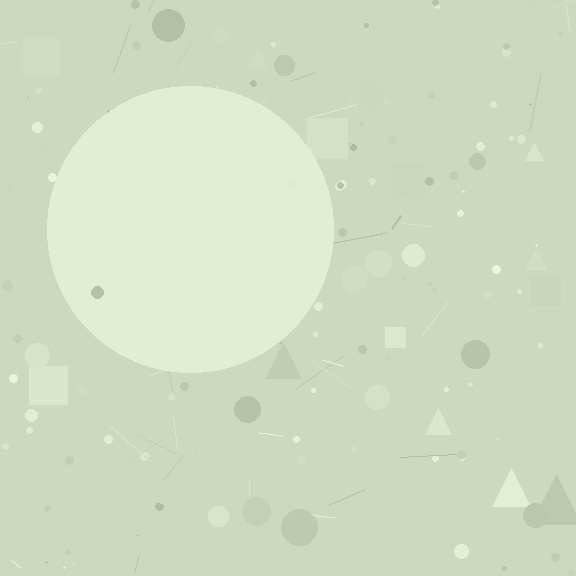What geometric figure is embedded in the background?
A circle is embedded in the background.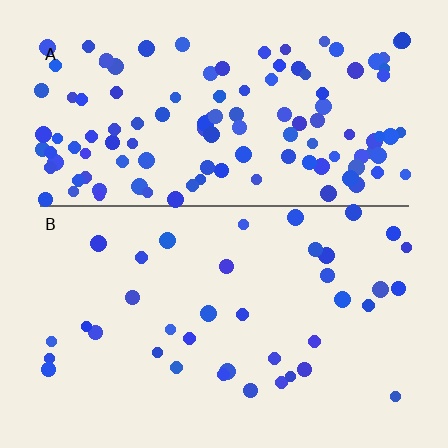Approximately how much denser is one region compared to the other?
Approximately 3.2× — region A over region B.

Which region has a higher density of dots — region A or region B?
A (the top).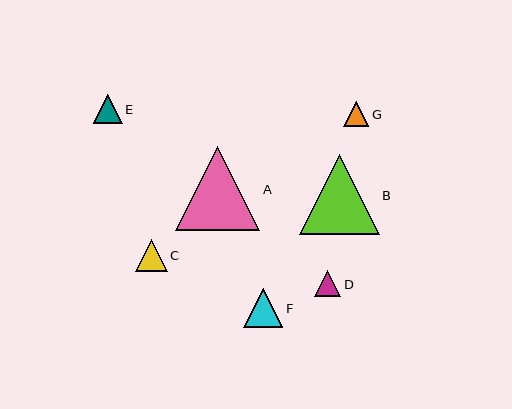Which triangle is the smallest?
Triangle G is the smallest with a size of approximately 25 pixels.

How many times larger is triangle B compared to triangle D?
Triangle B is approximately 3.0 times the size of triangle D.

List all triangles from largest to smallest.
From largest to smallest: A, B, F, C, E, D, G.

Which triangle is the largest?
Triangle A is the largest with a size of approximately 84 pixels.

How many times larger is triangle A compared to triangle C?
Triangle A is approximately 2.6 times the size of triangle C.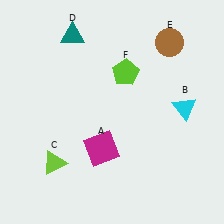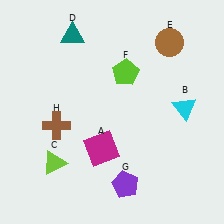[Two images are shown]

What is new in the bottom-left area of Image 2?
A brown cross (H) was added in the bottom-left area of Image 2.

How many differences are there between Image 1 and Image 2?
There are 2 differences between the two images.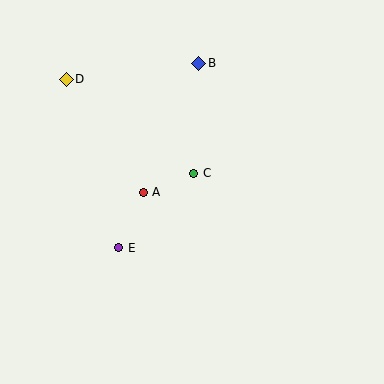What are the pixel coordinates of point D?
Point D is at (66, 79).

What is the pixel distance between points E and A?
The distance between E and A is 61 pixels.